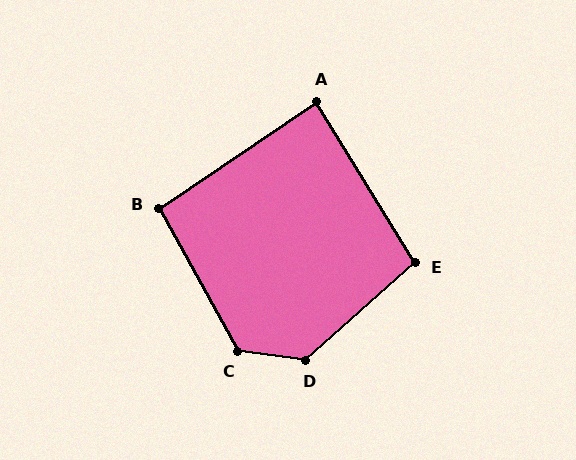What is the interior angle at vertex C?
Approximately 126 degrees (obtuse).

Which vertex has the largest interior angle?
D, at approximately 131 degrees.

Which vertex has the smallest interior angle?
A, at approximately 88 degrees.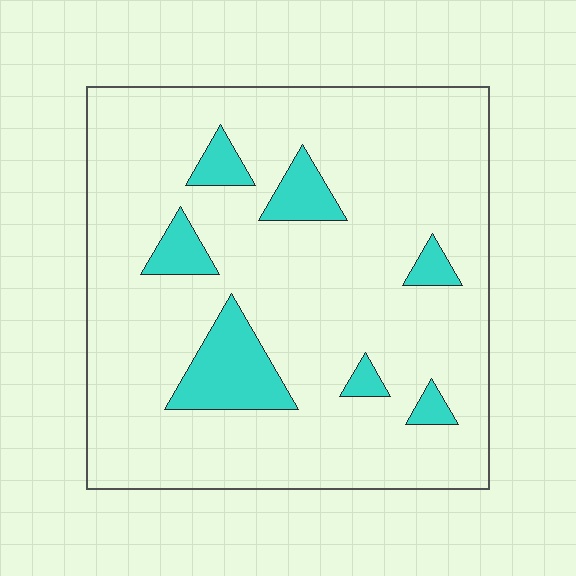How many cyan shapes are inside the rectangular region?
7.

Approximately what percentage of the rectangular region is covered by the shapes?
Approximately 15%.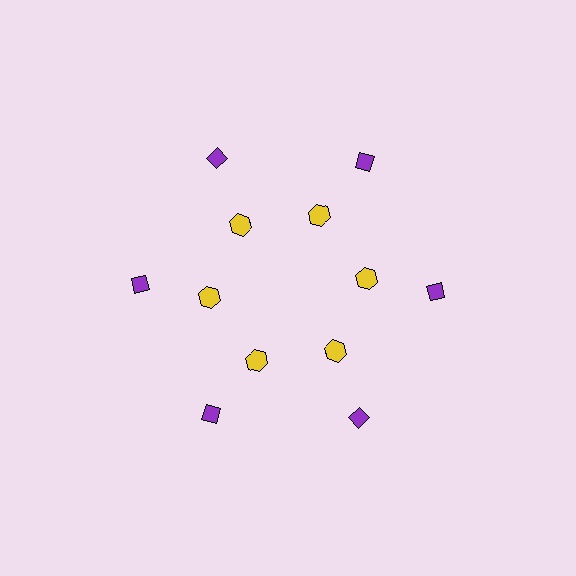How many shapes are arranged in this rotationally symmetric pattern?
There are 12 shapes, arranged in 6 groups of 2.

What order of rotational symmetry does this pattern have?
This pattern has 6-fold rotational symmetry.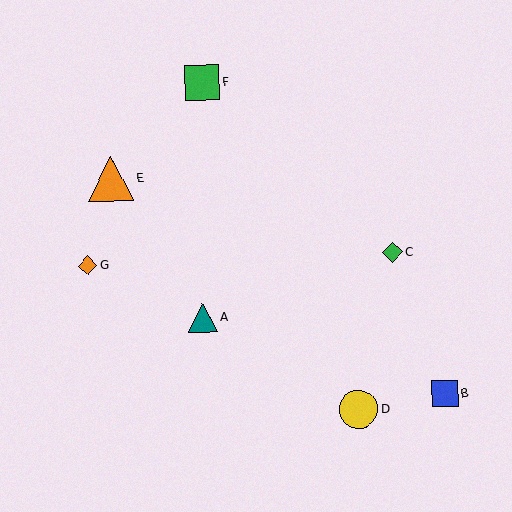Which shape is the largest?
The orange triangle (labeled E) is the largest.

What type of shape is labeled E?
Shape E is an orange triangle.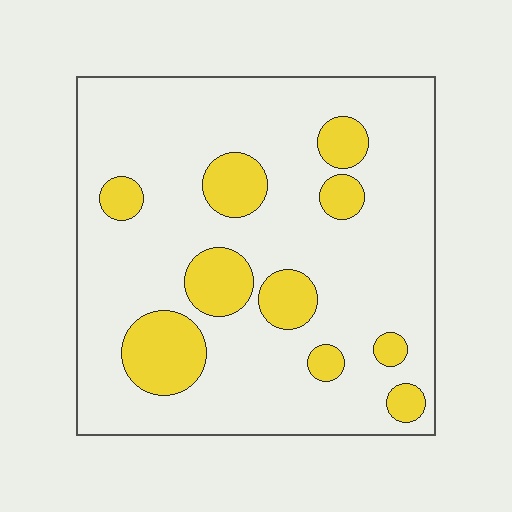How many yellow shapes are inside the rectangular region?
10.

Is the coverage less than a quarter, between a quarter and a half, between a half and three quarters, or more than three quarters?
Less than a quarter.